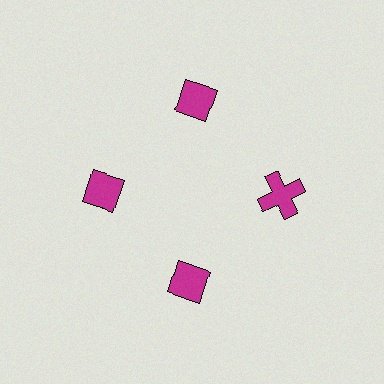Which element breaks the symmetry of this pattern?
The magenta cross at roughly the 3 o'clock position breaks the symmetry. All other shapes are magenta diamonds.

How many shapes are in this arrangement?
There are 4 shapes arranged in a ring pattern.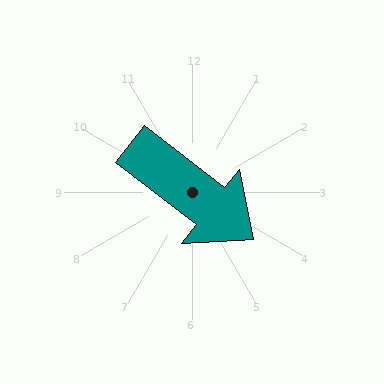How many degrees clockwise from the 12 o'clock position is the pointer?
Approximately 128 degrees.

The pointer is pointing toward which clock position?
Roughly 4 o'clock.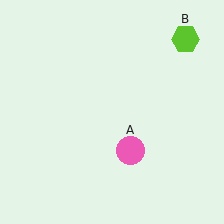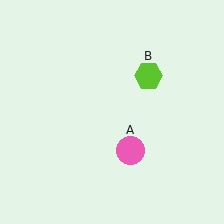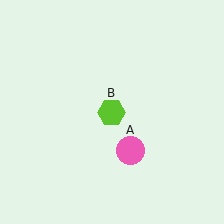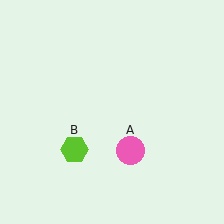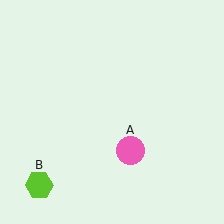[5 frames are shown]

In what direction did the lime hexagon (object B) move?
The lime hexagon (object B) moved down and to the left.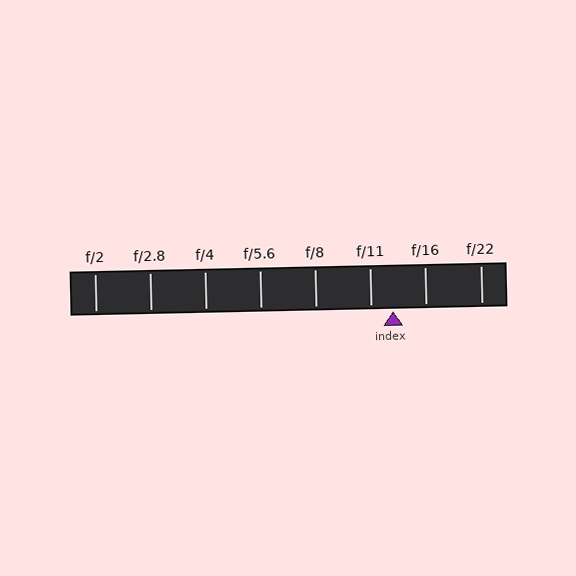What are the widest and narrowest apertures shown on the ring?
The widest aperture shown is f/2 and the narrowest is f/22.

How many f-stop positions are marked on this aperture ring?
There are 8 f-stop positions marked.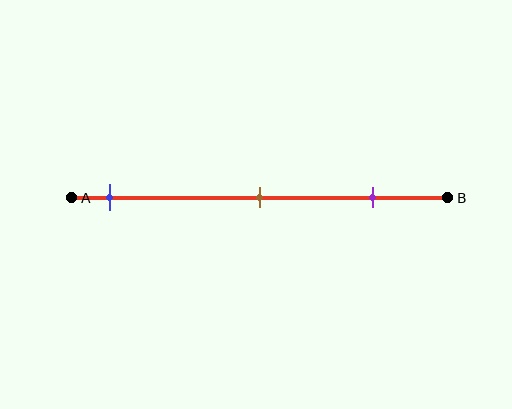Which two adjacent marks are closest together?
The brown and purple marks are the closest adjacent pair.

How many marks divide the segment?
There are 3 marks dividing the segment.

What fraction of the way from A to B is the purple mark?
The purple mark is approximately 80% (0.8) of the way from A to B.